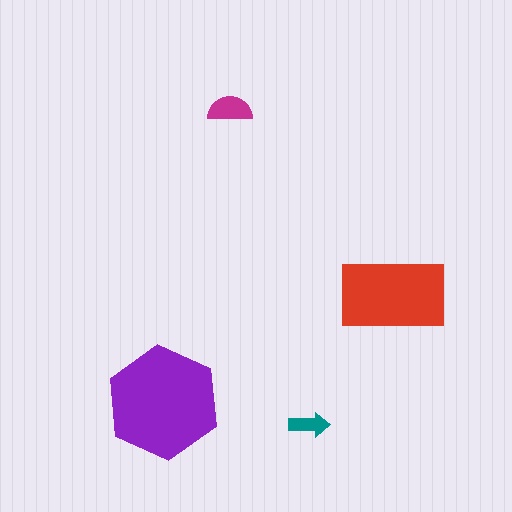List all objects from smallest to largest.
The teal arrow, the magenta semicircle, the red rectangle, the purple hexagon.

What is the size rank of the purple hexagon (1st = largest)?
1st.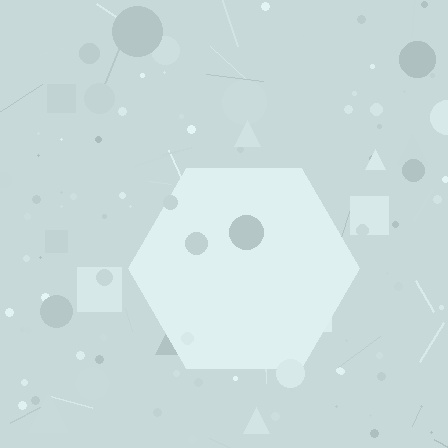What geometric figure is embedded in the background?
A hexagon is embedded in the background.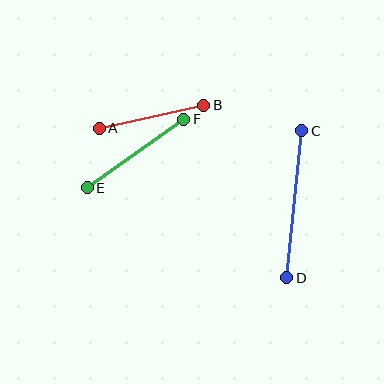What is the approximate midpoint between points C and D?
The midpoint is at approximately (294, 204) pixels.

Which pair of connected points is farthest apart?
Points C and D are farthest apart.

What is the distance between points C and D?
The distance is approximately 147 pixels.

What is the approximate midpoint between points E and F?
The midpoint is at approximately (136, 154) pixels.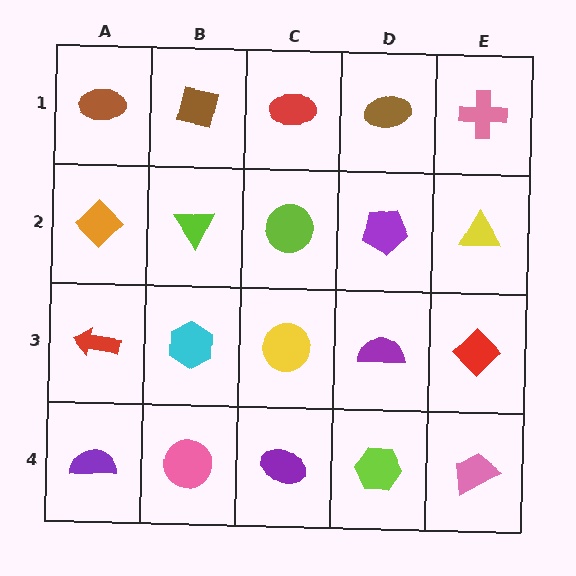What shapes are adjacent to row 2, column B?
A brown square (row 1, column B), a cyan hexagon (row 3, column B), an orange diamond (row 2, column A), a lime circle (row 2, column C).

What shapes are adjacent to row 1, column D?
A purple pentagon (row 2, column D), a red ellipse (row 1, column C), a pink cross (row 1, column E).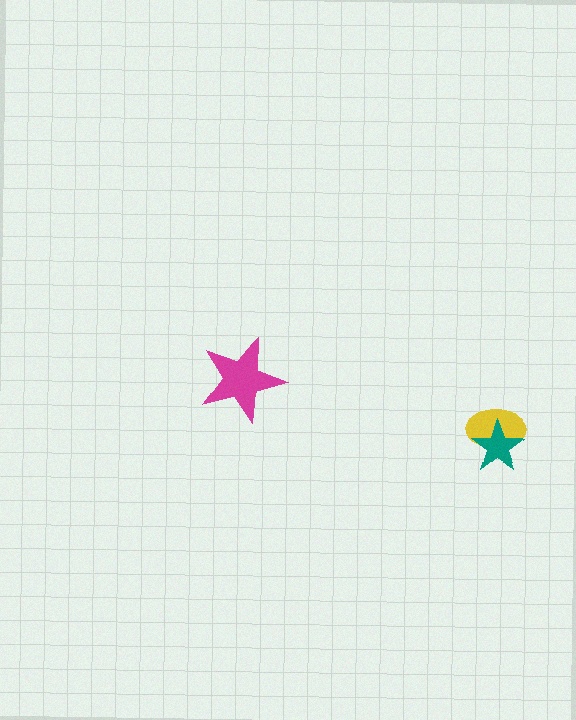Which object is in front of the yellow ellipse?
The teal star is in front of the yellow ellipse.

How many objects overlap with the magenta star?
0 objects overlap with the magenta star.